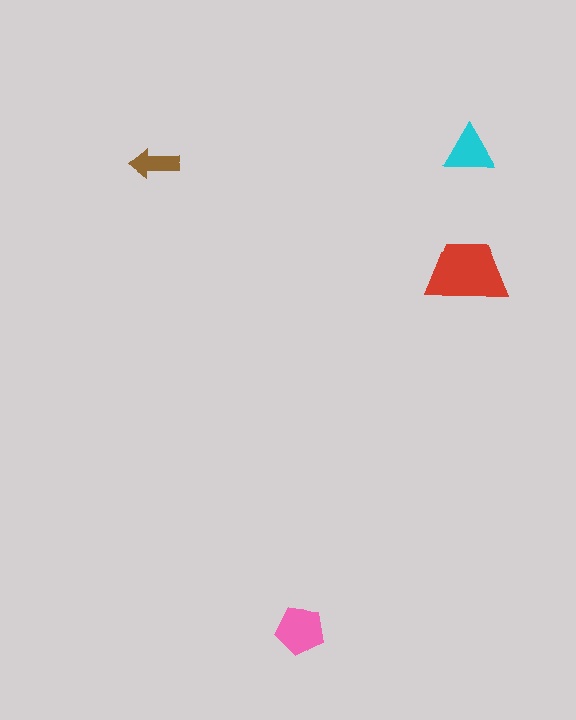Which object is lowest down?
The pink pentagon is bottommost.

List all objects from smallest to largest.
The brown arrow, the cyan triangle, the pink pentagon, the red trapezoid.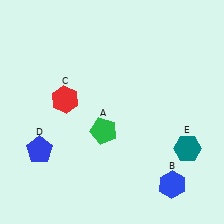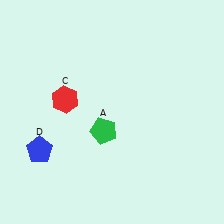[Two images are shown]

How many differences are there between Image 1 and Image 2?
There are 2 differences between the two images.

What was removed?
The blue hexagon (B), the teal hexagon (E) were removed in Image 2.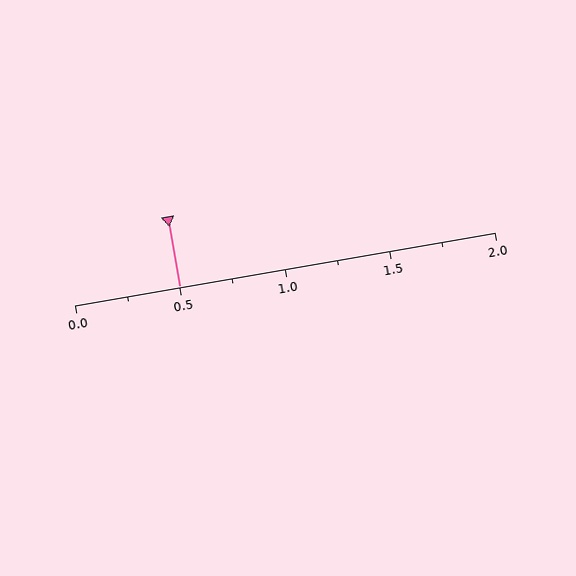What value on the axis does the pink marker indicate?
The marker indicates approximately 0.5.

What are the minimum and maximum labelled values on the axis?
The axis runs from 0.0 to 2.0.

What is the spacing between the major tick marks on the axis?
The major ticks are spaced 0.5 apart.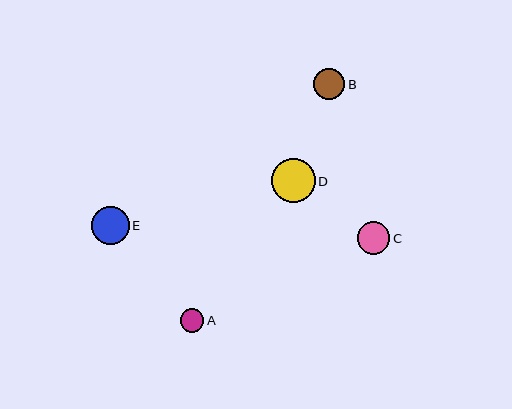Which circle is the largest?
Circle D is the largest with a size of approximately 44 pixels.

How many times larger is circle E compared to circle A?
Circle E is approximately 1.6 times the size of circle A.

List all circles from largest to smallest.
From largest to smallest: D, E, C, B, A.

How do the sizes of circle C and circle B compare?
Circle C and circle B are approximately the same size.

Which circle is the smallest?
Circle A is the smallest with a size of approximately 23 pixels.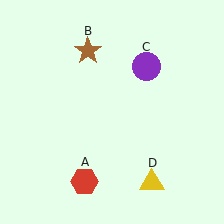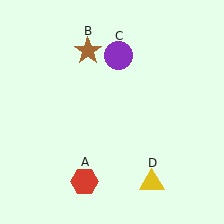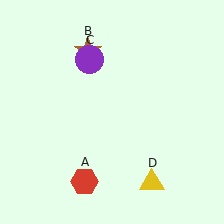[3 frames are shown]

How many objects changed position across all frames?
1 object changed position: purple circle (object C).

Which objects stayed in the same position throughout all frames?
Red hexagon (object A) and brown star (object B) and yellow triangle (object D) remained stationary.